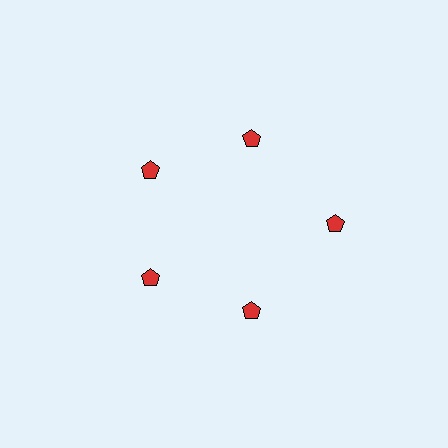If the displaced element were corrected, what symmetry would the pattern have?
It would have 5-fold rotational symmetry — the pattern would map onto itself every 72 degrees.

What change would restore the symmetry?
The symmetry would be restored by moving it inward, back onto the ring so that all 5 pentagons sit at equal angles and equal distance from the center.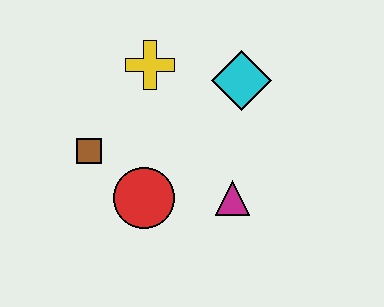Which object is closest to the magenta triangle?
The red circle is closest to the magenta triangle.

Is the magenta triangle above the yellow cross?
No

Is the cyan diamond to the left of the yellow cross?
No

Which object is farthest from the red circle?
The cyan diamond is farthest from the red circle.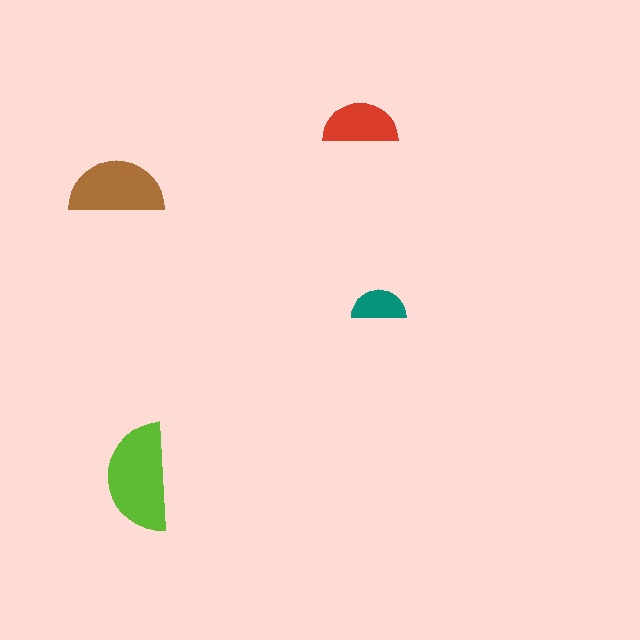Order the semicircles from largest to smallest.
the lime one, the brown one, the red one, the teal one.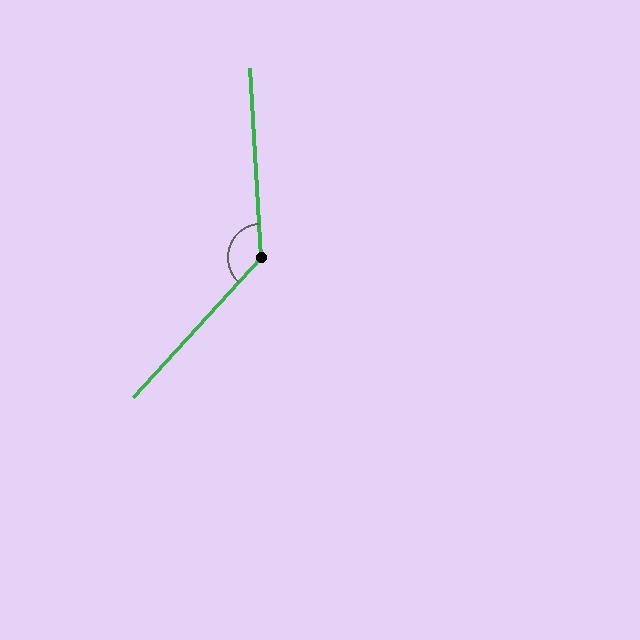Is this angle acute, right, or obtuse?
It is obtuse.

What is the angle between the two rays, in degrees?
Approximately 135 degrees.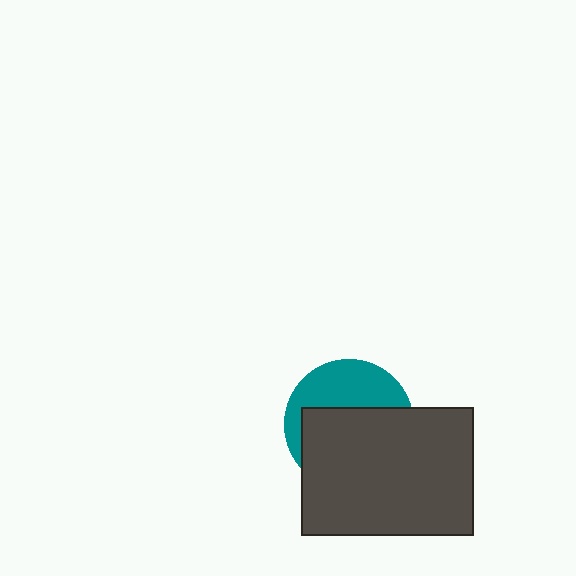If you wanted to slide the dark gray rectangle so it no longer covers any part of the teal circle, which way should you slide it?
Slide it down — that is the most direct way to separate the two shapes.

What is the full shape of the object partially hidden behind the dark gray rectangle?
The partially hidden object is a teal circle.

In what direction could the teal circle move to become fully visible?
The teal circle could move up. That would shift it out from behind the dark gray rectangle entirely.